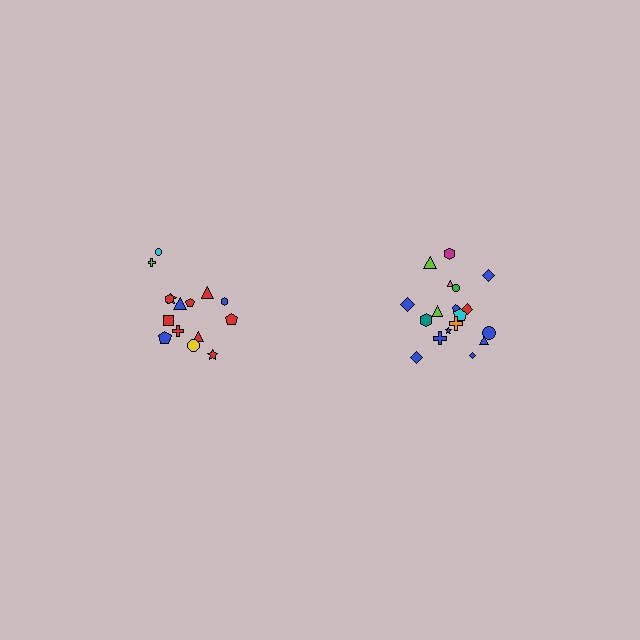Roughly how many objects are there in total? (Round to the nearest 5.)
Roughly 35 objects in total.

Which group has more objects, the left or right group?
The right group.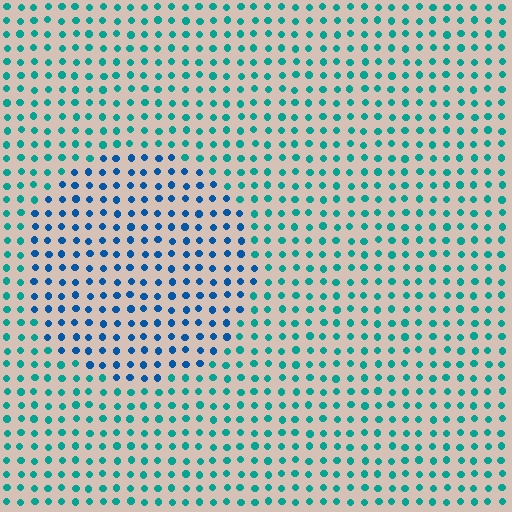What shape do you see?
I see a circle.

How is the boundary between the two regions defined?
The boundary is defined purely by a slight shift in hue (about 36 degrees). Spacing, size, and orientation are identical on both sides.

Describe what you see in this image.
The image is filled with small teal elements in a uniform arrangement. A circle-shaped region is visible where the elements are tinted to a slightly different hue, forming a subtle color boundary.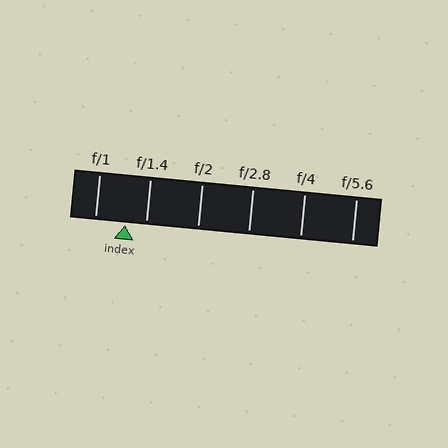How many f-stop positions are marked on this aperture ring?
There are 6 f-stop positions marked.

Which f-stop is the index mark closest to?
The index mark is closest to f/1.4.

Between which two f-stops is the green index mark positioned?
The index mark is between f/1 and f/1.4.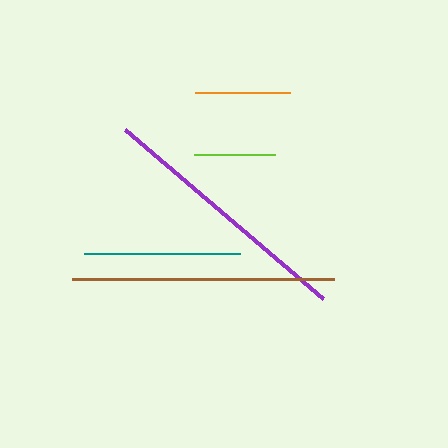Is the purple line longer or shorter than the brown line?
The brown line is longer than the purple line.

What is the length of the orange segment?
The orange segment is approximately 95 pixels long.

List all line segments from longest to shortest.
From longest to shortest: brown, purple, teal, orange, lime.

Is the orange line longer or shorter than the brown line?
The brown line is longer than the orange line.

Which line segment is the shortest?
The lime line is the shortest at approximately 81 pixels.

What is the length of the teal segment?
The teal segment is approximately 156 pixels long.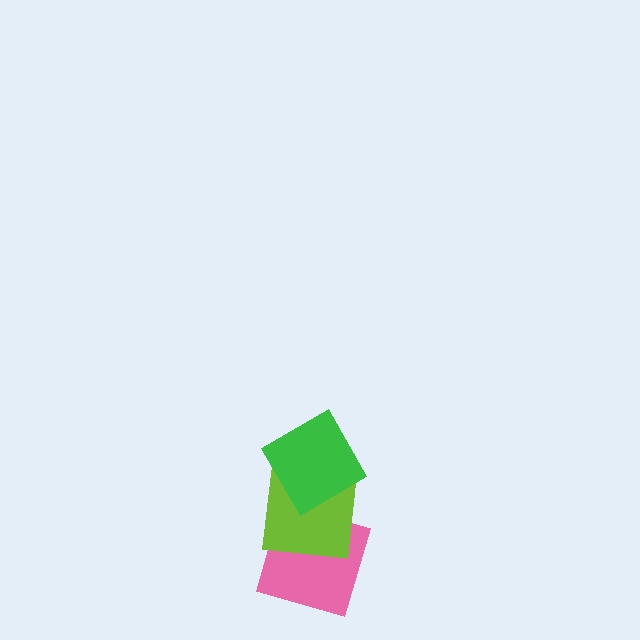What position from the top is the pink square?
The pink square is 3rd from the top.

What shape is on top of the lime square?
The green diamond is on top of the lime square.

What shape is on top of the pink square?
The lime square is on top of the pink square.